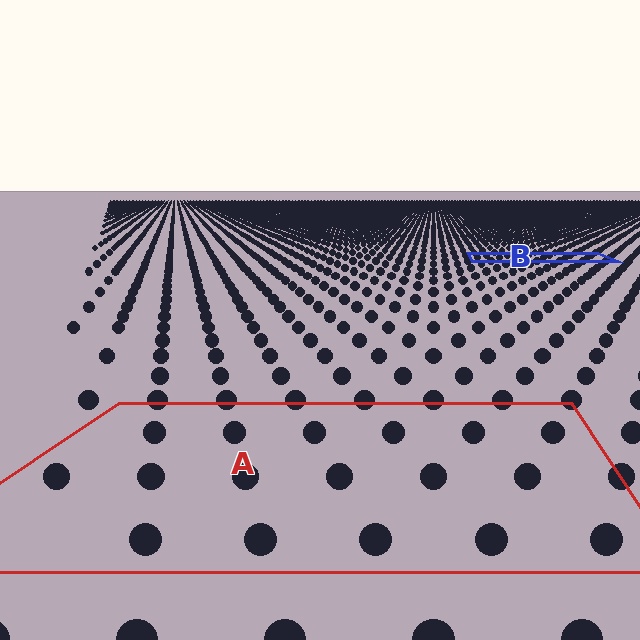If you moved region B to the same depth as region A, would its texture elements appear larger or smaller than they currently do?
They would appear larger. At a closer depth, the same texture elements are projected at a bigger on-screen size.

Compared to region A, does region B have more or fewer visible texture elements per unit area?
Region B has more texture elements per unit area — they are packed more densely because it is farther away.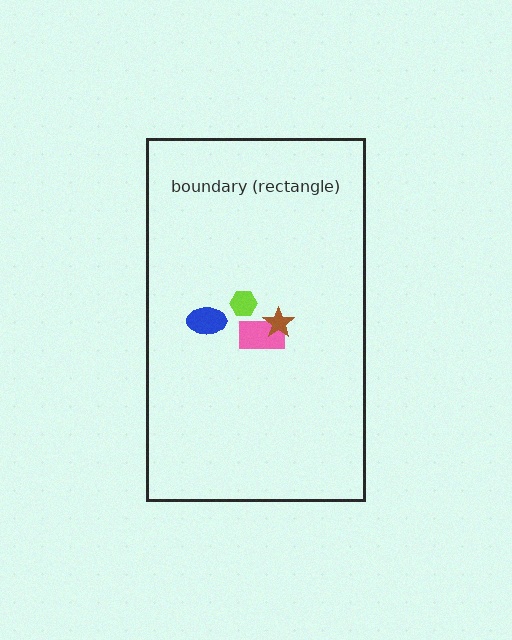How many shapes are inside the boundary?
4 inside, 0 outside.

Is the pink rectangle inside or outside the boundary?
Inside.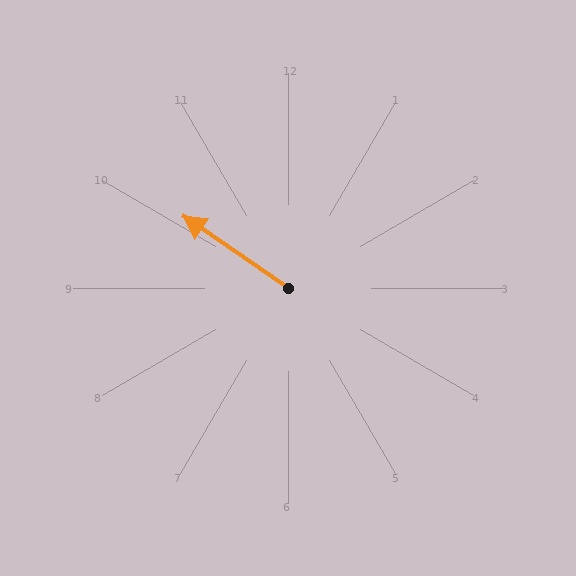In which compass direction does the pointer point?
Northwest.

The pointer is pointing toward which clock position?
Roughly 10 o'clock.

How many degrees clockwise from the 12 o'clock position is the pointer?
Approximately 304 degrees.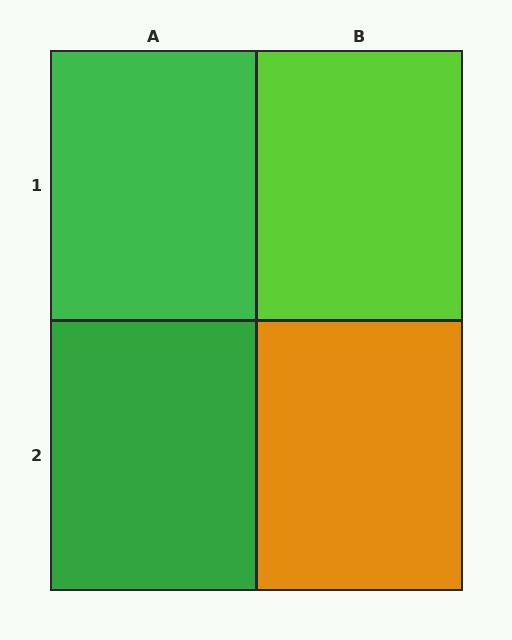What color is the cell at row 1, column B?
Lime.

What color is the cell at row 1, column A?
Green.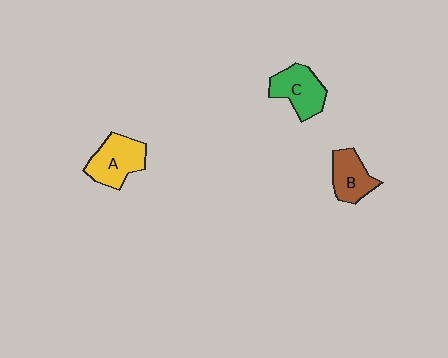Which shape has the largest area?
Shape A (yellow).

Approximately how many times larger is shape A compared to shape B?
Approximately 1.3 times.